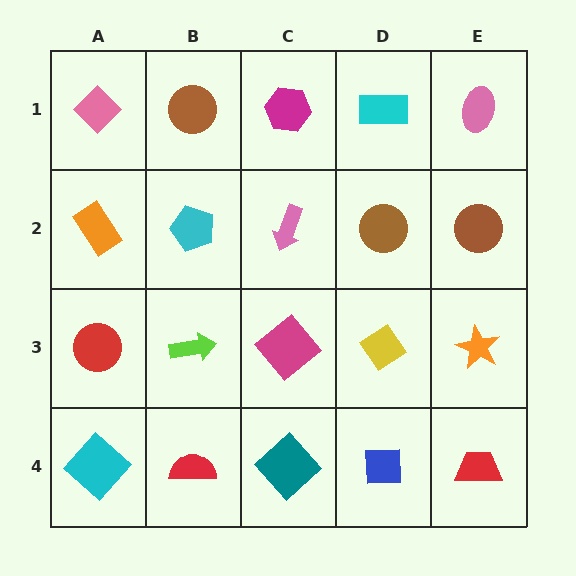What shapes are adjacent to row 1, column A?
An orange rectangle (row 2, column A), a brown circle (row 1, column B).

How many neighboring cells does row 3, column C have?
4.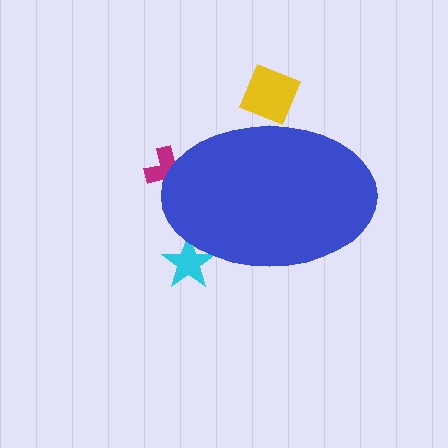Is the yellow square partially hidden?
Yes, the yellow square is partially hidden behind the blue ellipse.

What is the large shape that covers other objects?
A blue ellipse.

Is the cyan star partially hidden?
Yes, the cyan star is partially hidden behind the blue ellipse.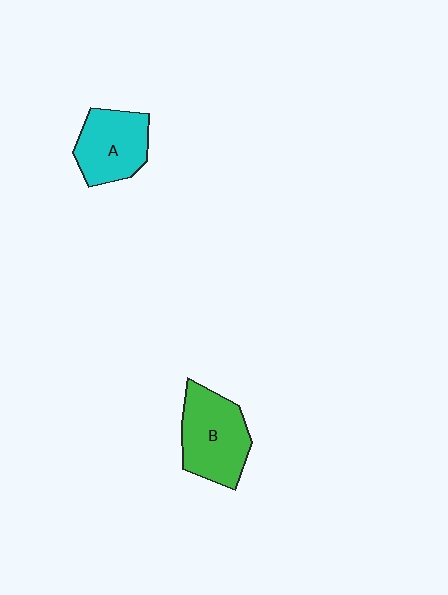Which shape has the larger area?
Shape B (green).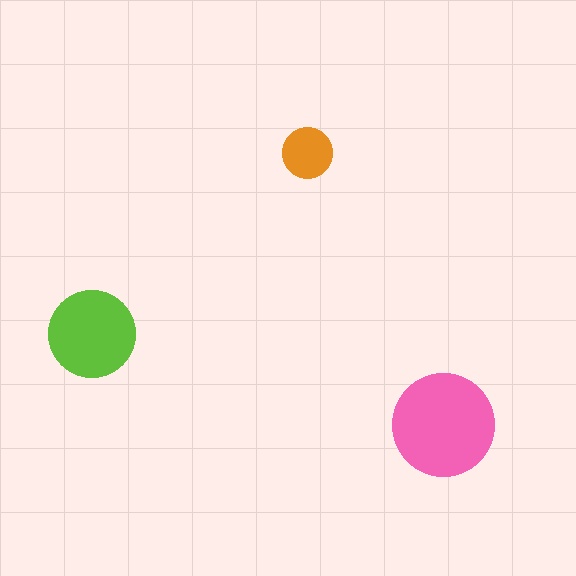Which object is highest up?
The orange circle is topmost.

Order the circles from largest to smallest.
the pink one, the lime one, the orange one.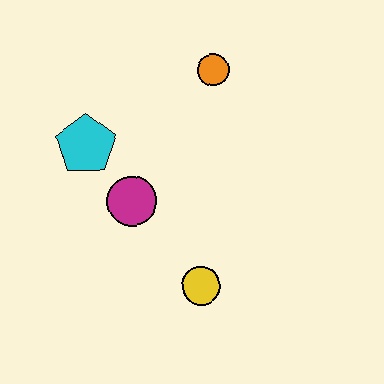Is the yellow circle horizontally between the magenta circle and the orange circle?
Yes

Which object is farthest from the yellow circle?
The orange circle is farthest from the yellow circle.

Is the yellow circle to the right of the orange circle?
No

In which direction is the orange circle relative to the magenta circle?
The orange circle is above the magenta circle.